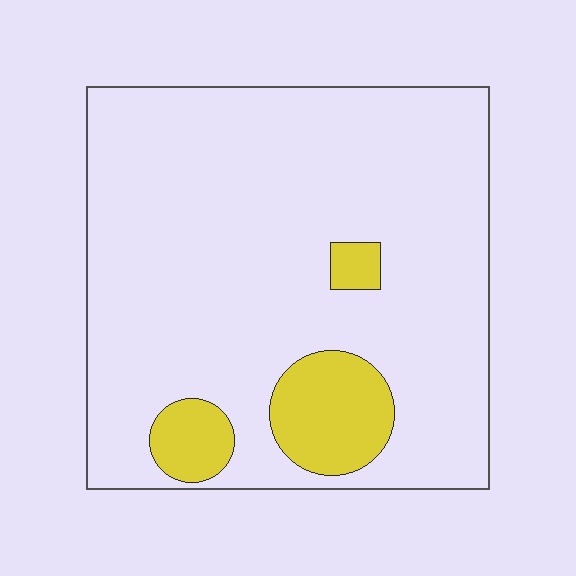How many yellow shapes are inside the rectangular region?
3.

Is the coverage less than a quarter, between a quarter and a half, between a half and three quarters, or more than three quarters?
Less than a quarter.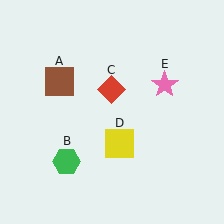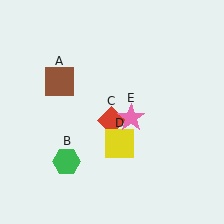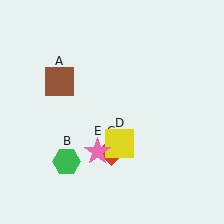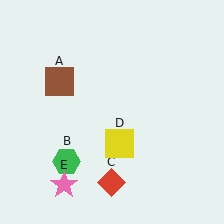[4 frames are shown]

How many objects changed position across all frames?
2 objects changed position: red diamond (object C), pink star (object E).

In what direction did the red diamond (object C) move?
The red diamond (object C) moved down.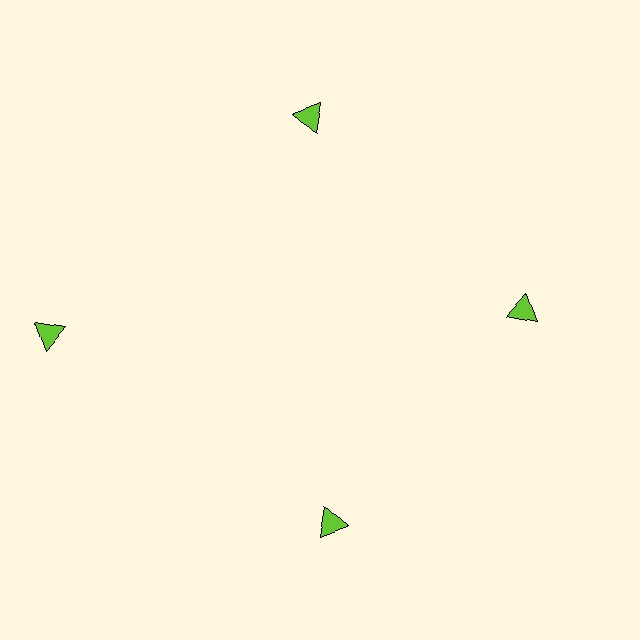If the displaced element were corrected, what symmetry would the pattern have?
It would have 4-fold rotational symmetry — the pattern would map onto itself every 90 degrees.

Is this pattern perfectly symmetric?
No. The 4 lime triangles are arranged in a ring, but one element near the 9 o'clock position is pushed outward from the center, breaking the 4-fold rotational symmetry.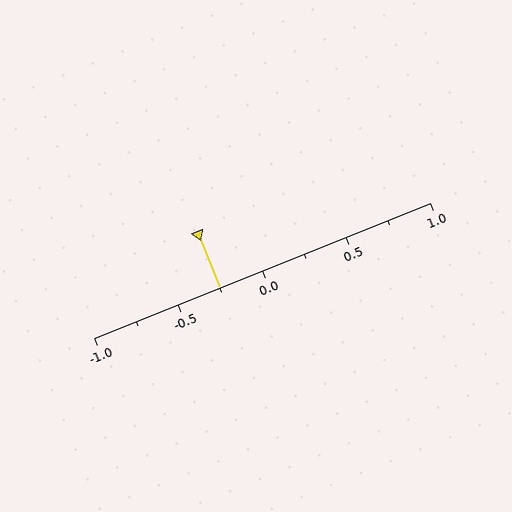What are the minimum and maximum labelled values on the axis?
The axis runs from -1.0 to 1.0.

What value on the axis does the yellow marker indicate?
The marker indicates approximately -0.25.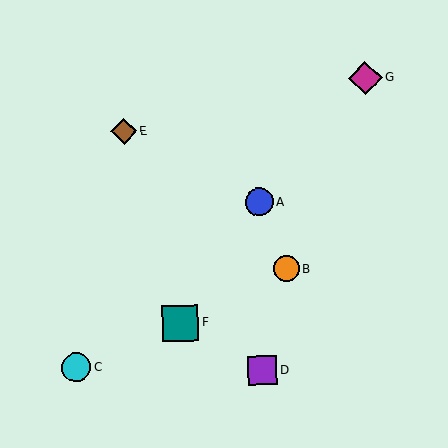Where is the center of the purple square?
The center of the purple square is at (263, 370).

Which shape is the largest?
The teal square (labeled F) is the largest.